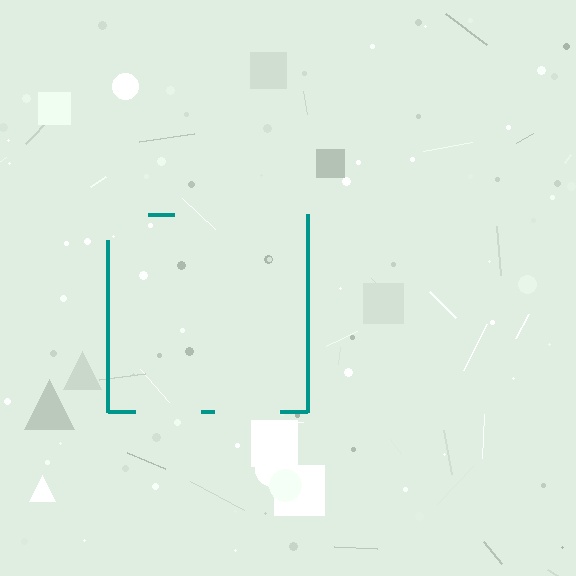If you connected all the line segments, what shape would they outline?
They would outline a square.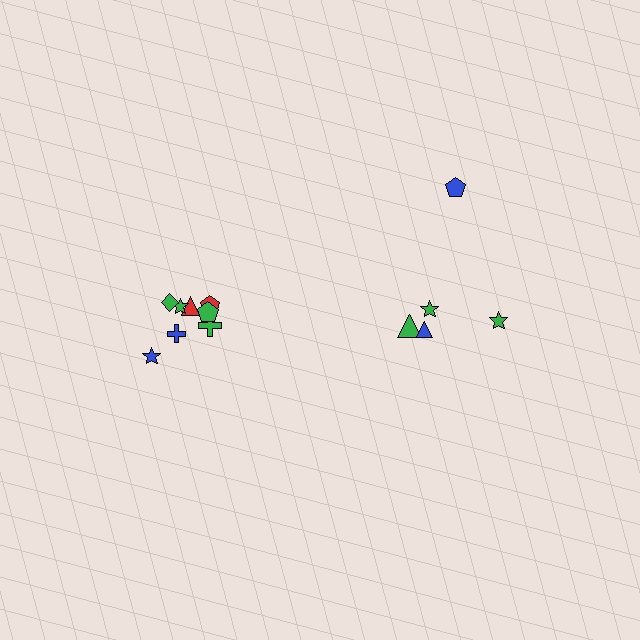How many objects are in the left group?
There are 8 objects.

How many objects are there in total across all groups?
There are 13 objects.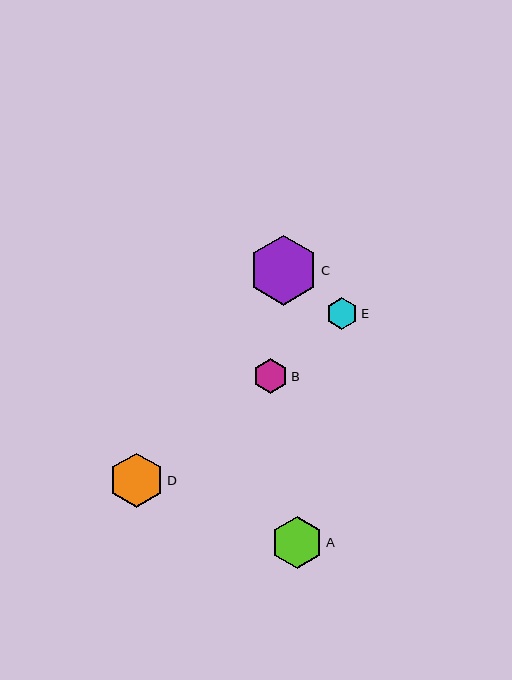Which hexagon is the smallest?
Hexagon E is the smallest with a size of approximately 32 pixels.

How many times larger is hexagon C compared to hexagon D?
Hexagon C is approximately 1.3 times the size of hexagon D.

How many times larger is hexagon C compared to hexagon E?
Hexagon C is approximately 2.2 times the size of hexagon E.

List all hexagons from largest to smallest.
From largest to smallest: C, D, A, B, E.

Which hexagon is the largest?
Hexagon C is the largest with a size of approximately 70 pixels.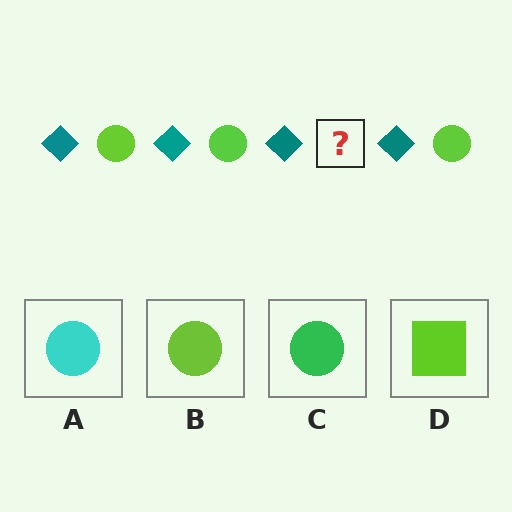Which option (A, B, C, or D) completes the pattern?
B.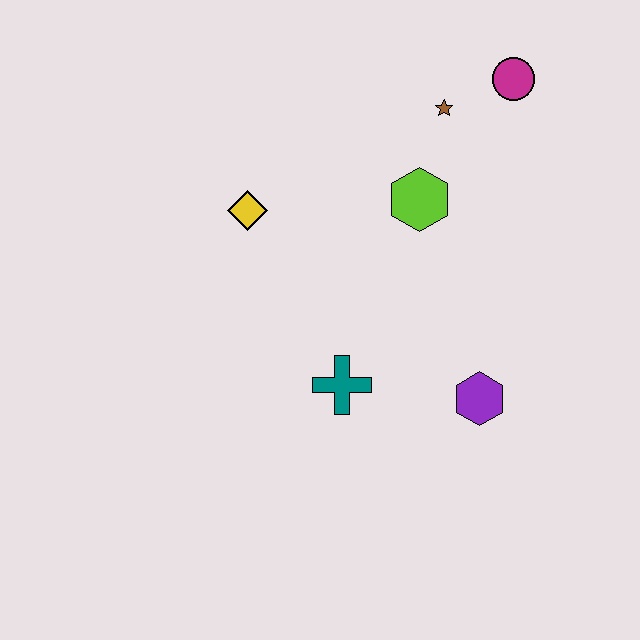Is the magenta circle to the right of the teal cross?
Yes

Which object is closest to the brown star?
The magenta circle is closest to the brown star.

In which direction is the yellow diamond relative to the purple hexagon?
The yellow diamond is to the left of the purple hexagon.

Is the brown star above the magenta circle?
No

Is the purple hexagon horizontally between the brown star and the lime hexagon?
No